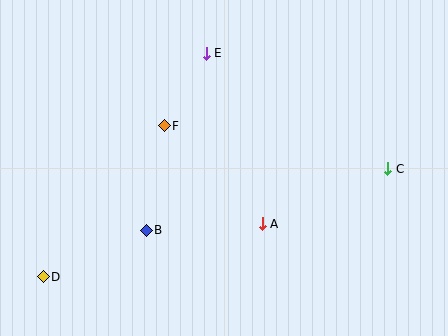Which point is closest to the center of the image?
Point A at (262, 224) is closest to the center.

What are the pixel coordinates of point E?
Point E is at (206, 53).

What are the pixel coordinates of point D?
Point D is at (43, 277).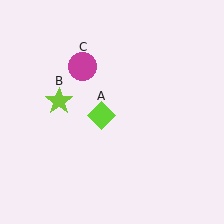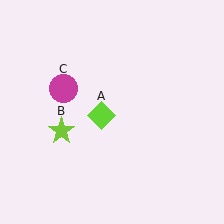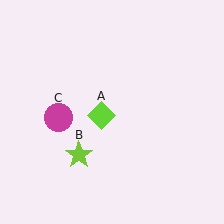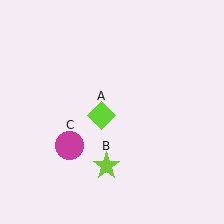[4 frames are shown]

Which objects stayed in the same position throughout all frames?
Lime diamond (object A) remained stationary.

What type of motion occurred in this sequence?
The lime star (object B), magenta circle (object C) rotated counterclockwise around the center of the scene.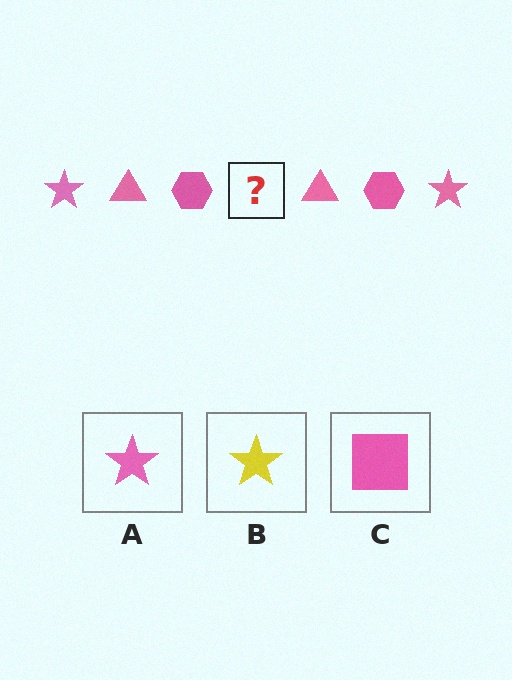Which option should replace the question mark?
Option A.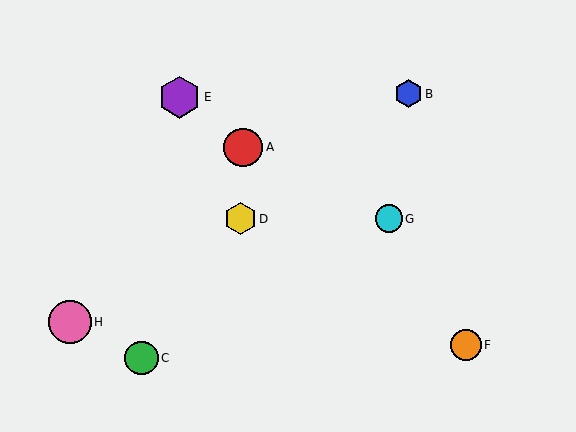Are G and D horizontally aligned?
Yes, both are at y≈219.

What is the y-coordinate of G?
Object G is at y≈219.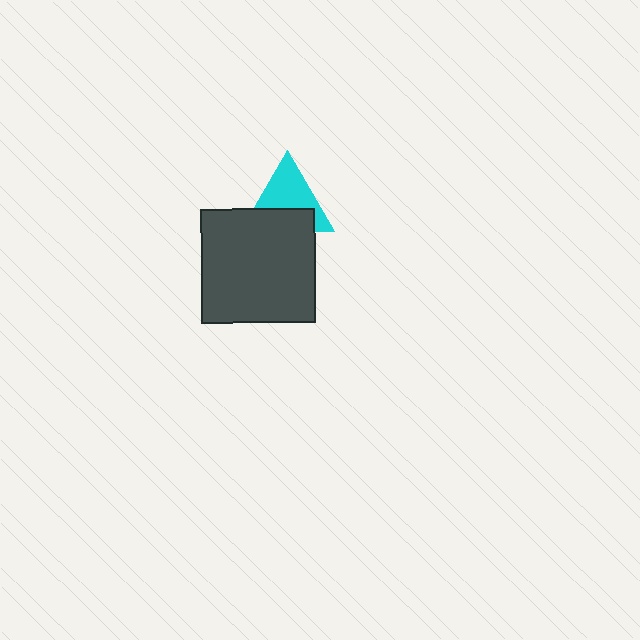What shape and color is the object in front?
The object in front is a dark gray square.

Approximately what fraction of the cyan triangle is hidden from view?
Roughly 42% of the cyan triangle is hidden behind the dark gray square.